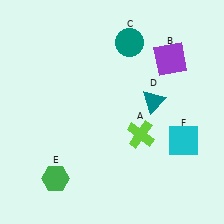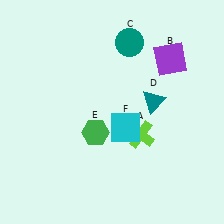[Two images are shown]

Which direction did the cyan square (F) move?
The cyan square (F) moved left.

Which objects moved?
The objects that moved are: the green hexagon (E), the cyan square (F).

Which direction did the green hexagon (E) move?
The green hexagon (E) moved up.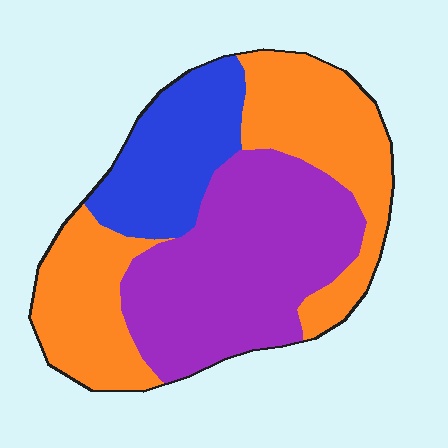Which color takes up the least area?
Blue, at roughly 20%.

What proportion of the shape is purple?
Purple covers around 40% of the shape.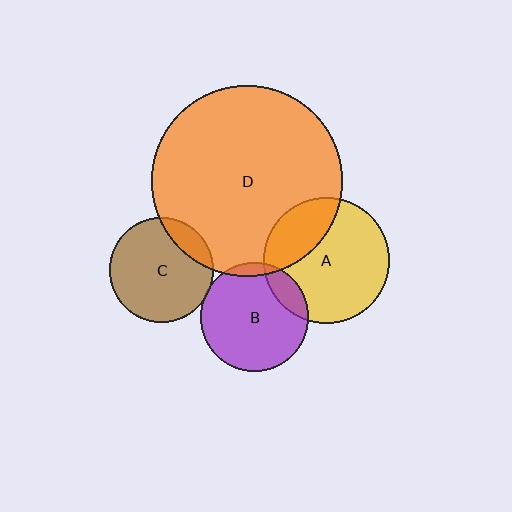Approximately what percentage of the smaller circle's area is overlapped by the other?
Approximately 15%.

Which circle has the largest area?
Circle D (orange).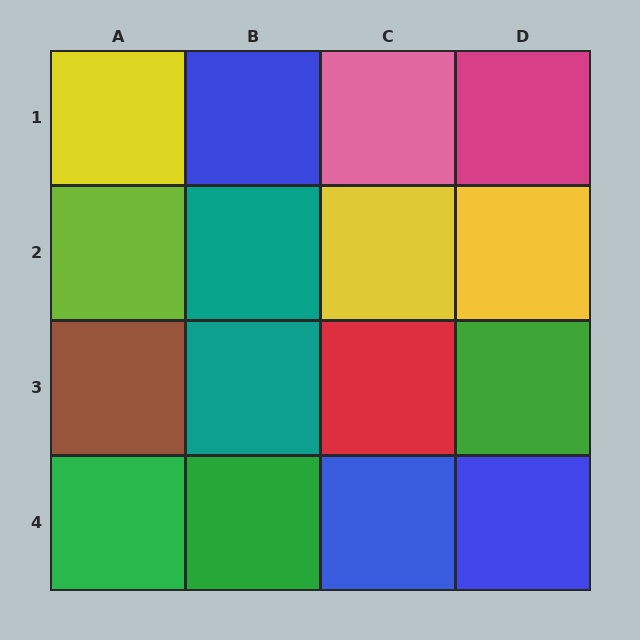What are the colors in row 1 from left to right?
Yellow, blue, pink, magenta.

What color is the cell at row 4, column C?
Blue.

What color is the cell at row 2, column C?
Yellow.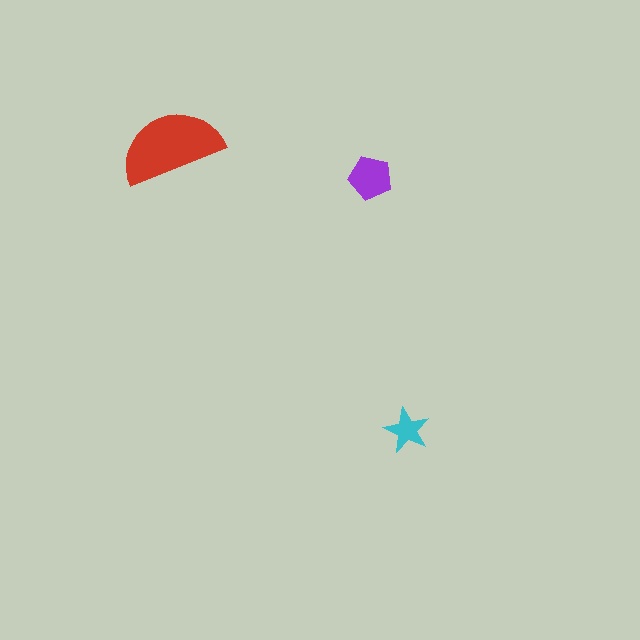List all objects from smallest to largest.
The cyan star, the purple pentagon, the red semicircle.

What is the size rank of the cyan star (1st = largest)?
3rd.